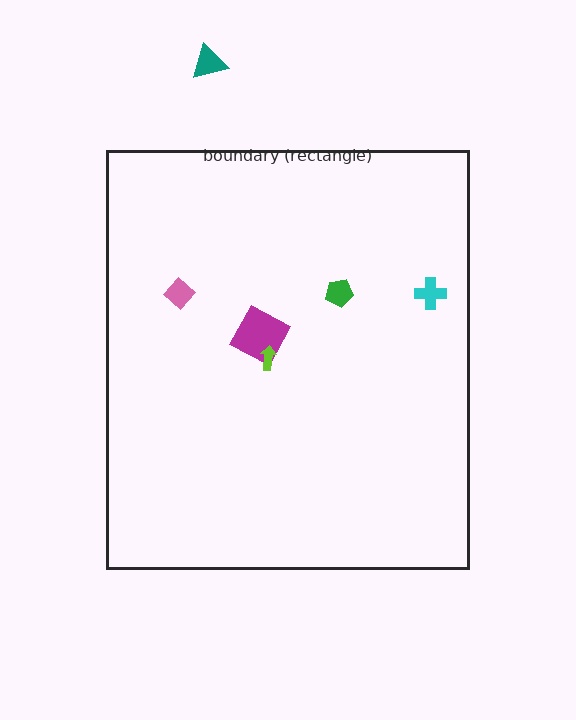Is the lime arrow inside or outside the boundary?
Inside.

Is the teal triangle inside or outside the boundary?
Outside.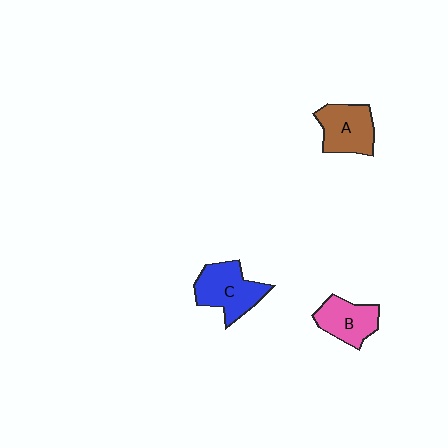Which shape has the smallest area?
Shape B (pink).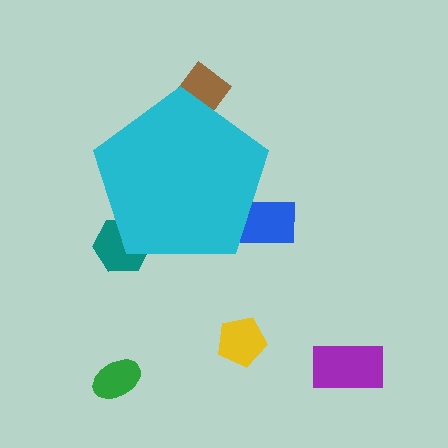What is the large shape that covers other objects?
A cyan pentagon.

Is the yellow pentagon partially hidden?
No, the yellow pentagon is fully visible.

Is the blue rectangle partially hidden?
Yes, the blue rectangle is partially hidden behind the cyan pentagon.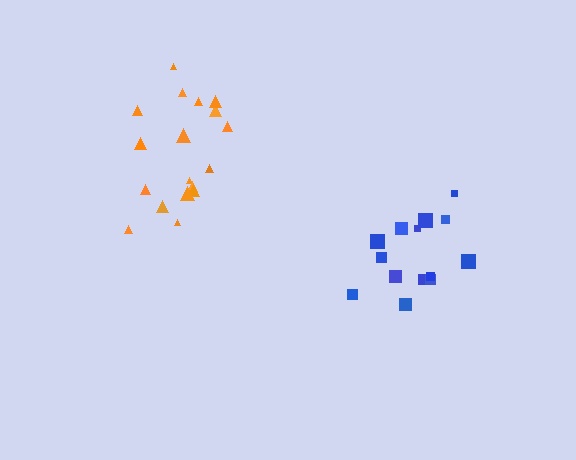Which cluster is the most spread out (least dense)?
Blue.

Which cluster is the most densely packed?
Orange.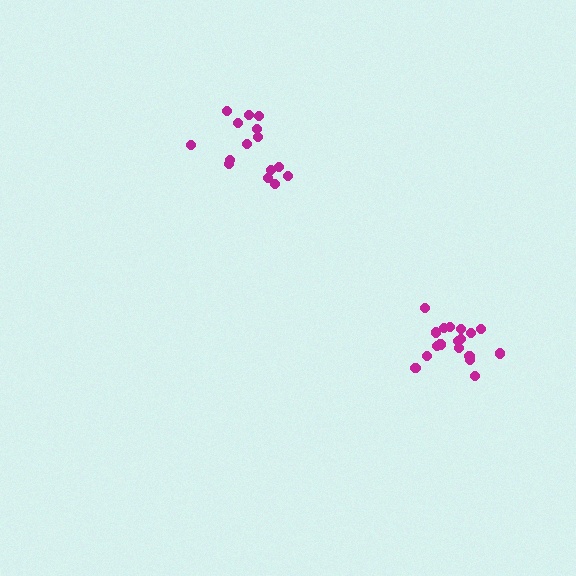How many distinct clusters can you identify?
There are 2 distinct clusters.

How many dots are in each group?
Group 1: 15 dots, Group 2: 18 dots (33 total).